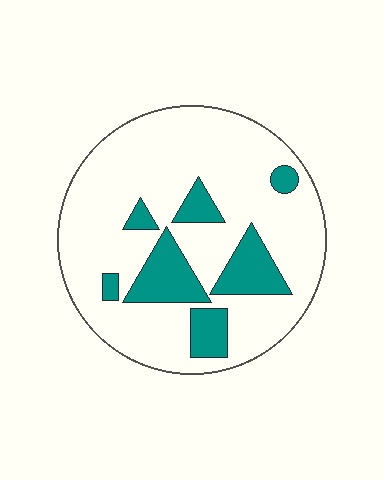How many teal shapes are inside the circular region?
7.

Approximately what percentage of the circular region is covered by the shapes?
Approximately 20%.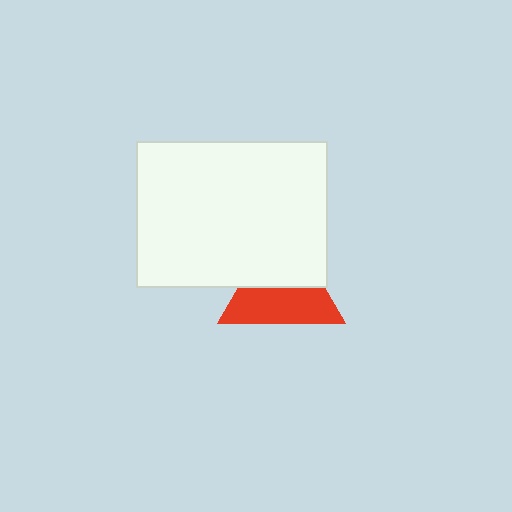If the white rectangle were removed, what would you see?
You would see the complete red triangle.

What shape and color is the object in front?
The object in front is a white rectangle.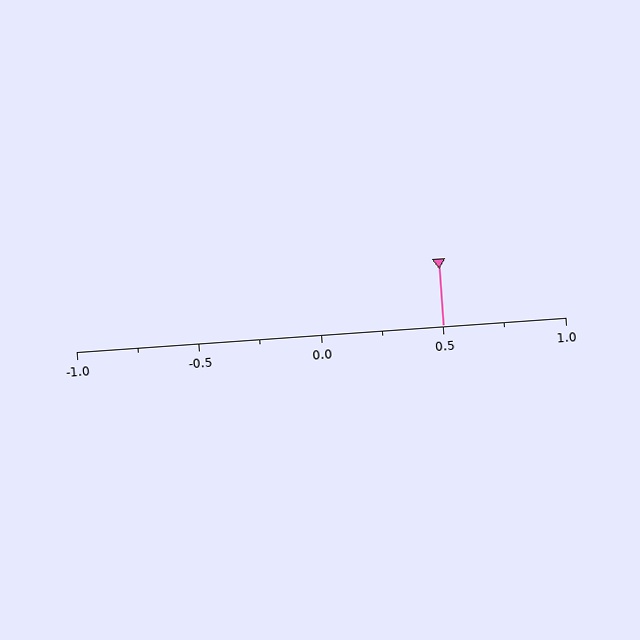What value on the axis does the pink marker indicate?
The marker indicates approximately 0.5.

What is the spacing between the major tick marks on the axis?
The major ticks are spaced 0.5 apart.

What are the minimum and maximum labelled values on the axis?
The axis runs from -1.0 to 1.0.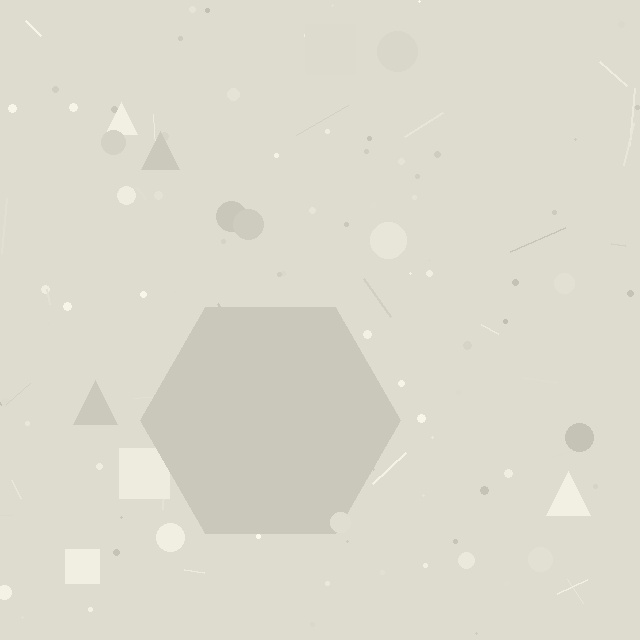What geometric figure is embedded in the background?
A hexagon is embedded in the background.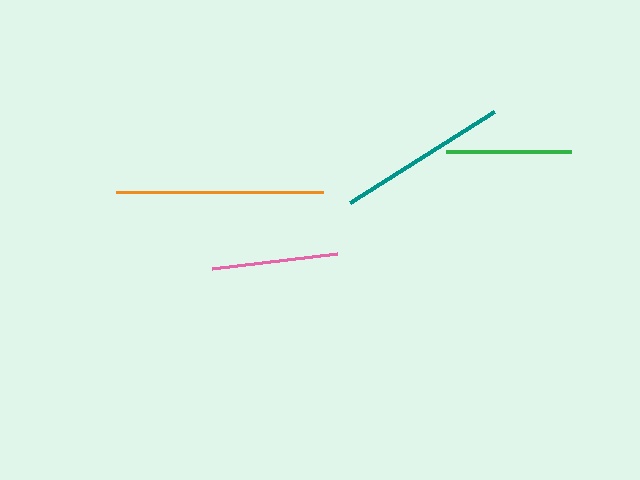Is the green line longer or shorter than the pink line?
The pink line is longer than the green line.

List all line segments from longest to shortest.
From longest to shortest: orange, teal, pink, green.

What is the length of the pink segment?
The pink segment is approximately 126 pixels long.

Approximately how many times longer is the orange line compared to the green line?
The orange line is approximately 1.7 times the length of the green line.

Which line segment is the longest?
The orange line is the longest at approximately 207 pixels.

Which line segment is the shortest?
The green line is the shortest at approximately 124 pixels.